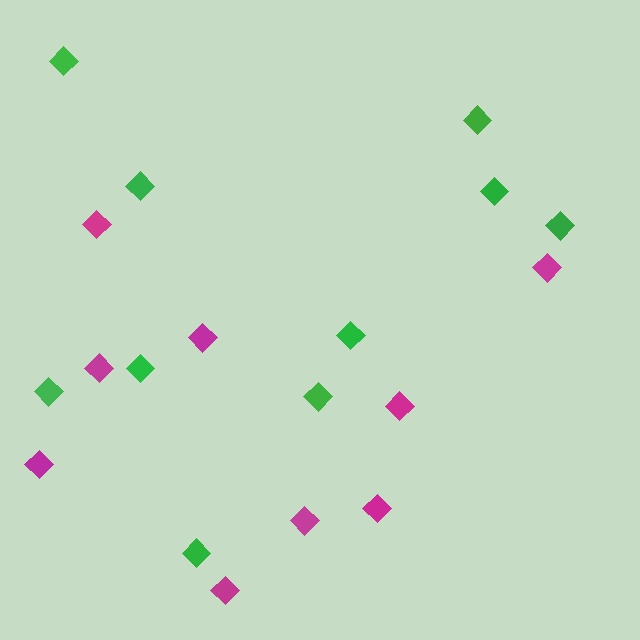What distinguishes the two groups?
There are 2 groups: one group of magenta diamonds (9) and one group of green diamonds (10).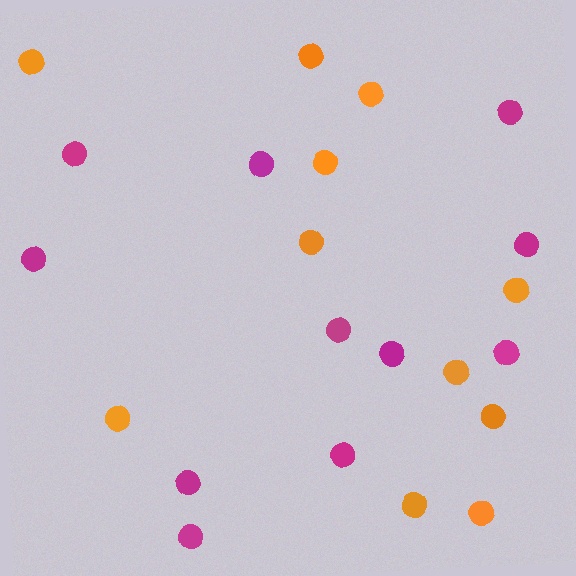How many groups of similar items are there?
There are 2 groups: one group of magenta circles (11) and one group of orange circles (11).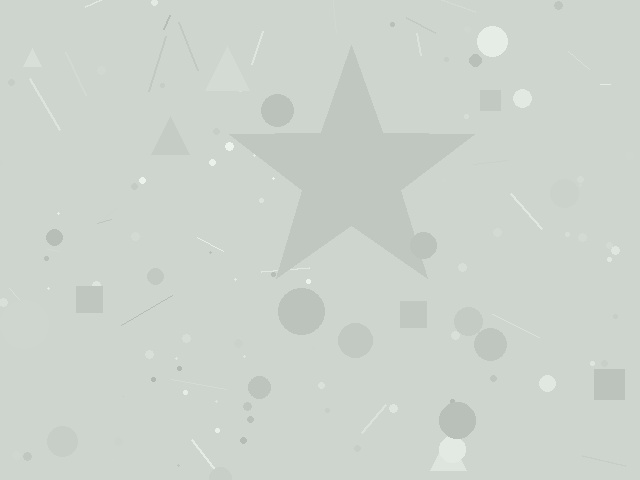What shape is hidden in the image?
A star is hidden in the image.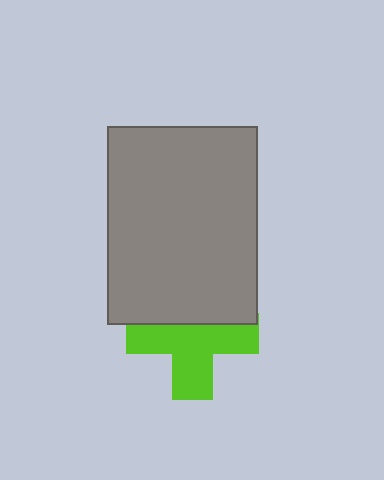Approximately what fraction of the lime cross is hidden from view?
Roughly 38% of the lime cross is hidden behind the gray rectangle.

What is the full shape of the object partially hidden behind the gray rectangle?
The partially hidden object is a lime cross.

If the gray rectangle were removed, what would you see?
You would see the complete lime cross.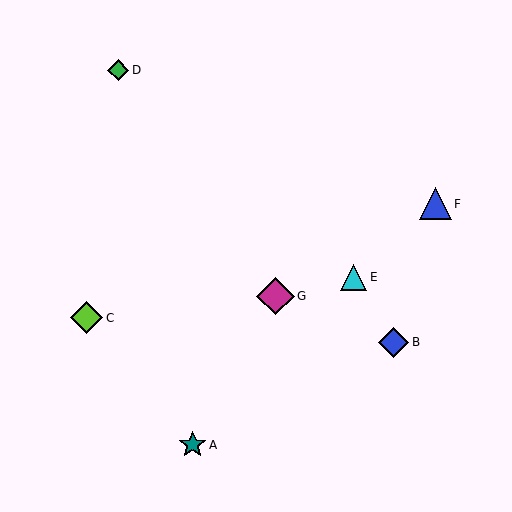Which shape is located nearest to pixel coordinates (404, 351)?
The blue diamond (labeled B) at (394, 342) is nearest to that location.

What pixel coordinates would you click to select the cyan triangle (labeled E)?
Click at (354, 277) to select the cyan triangle E.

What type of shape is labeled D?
Shape D is a green diamond.